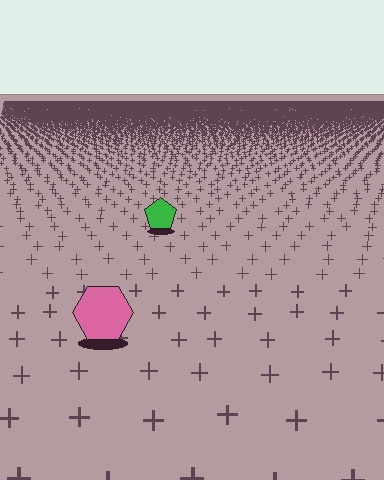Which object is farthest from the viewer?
The green pentagon is farthest from the viewer. It appears smaller and the ground texture around it is denser.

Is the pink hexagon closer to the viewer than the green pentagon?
Yes. The pink hexagon is closer — you can tell from the texture gradient: the ground texture is coarser near it.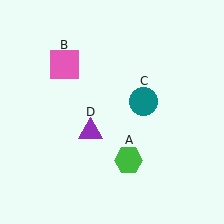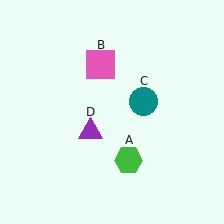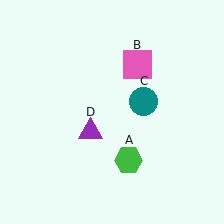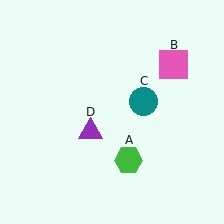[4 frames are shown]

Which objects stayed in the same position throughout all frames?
Green hexagon (object A) and teal circle (object C) and purple triangle (object D) remained stationary.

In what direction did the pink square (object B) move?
The pink square (object B) moved right.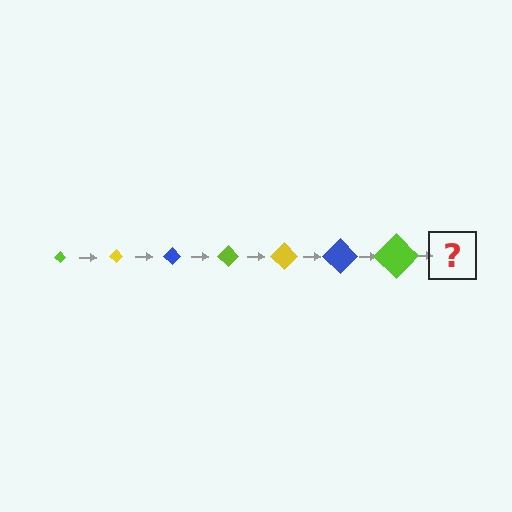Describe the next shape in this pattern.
It should be a yellow diamond, larger than the previous one.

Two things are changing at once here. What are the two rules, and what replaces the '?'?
The two rules are that the diamond grows larger each step and the color cycles through lime, yellow, and blue. The '?' should be a yellow diamond, larger than the previous one.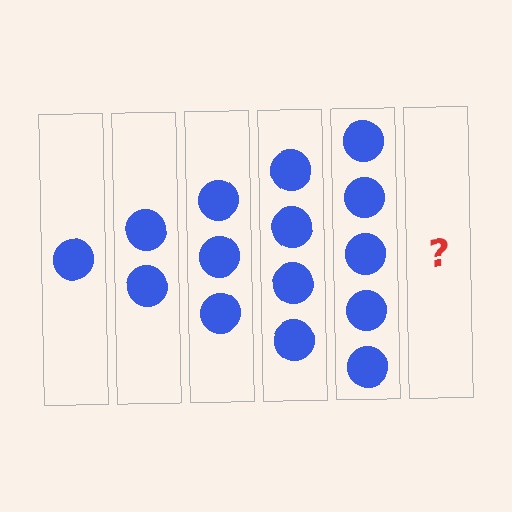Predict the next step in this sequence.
The next step is 6 circles.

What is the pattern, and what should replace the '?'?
The pattern is that each step adds one more circle. The '?' should be 6 circles.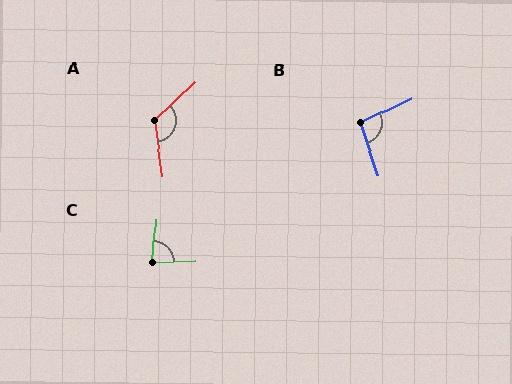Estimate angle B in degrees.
Approximately 97 degrees.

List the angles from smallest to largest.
C (83°), B (97°), A (124°).